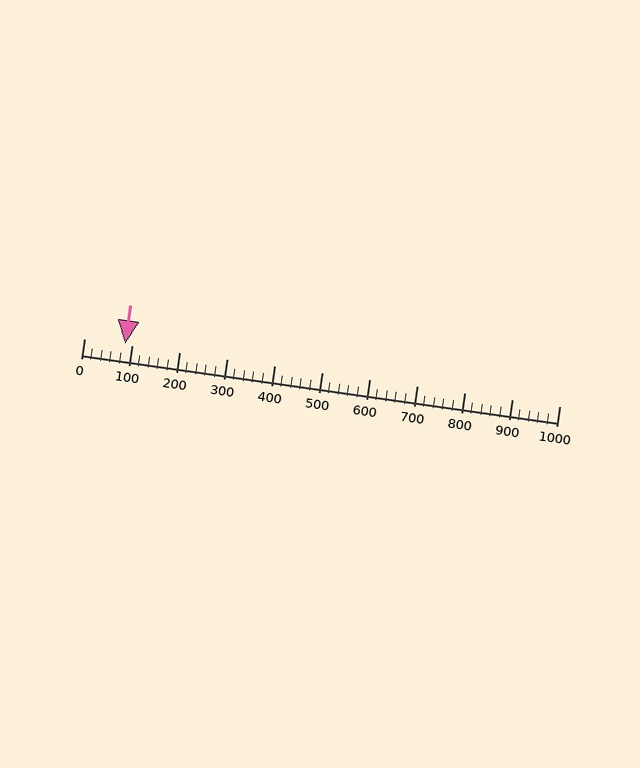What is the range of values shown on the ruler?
The ruler shows values from 0 to 1000.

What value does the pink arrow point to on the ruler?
The pink arrow points to approximately 87.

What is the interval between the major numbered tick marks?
The major tick marks are spaced 100 units apart.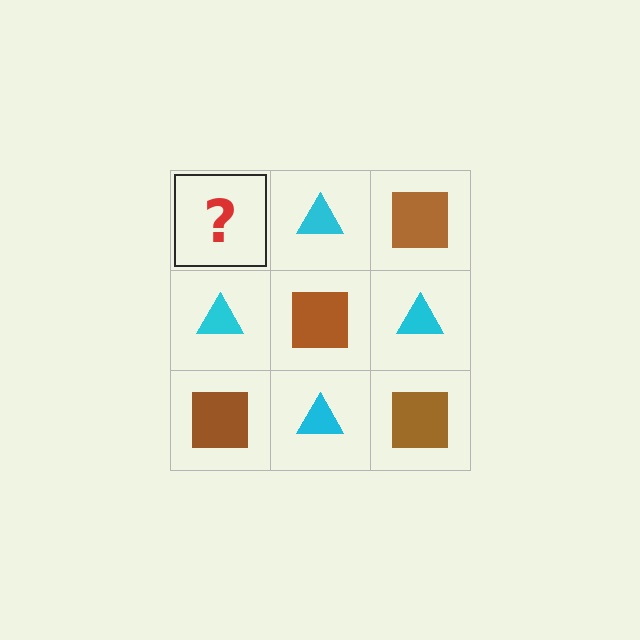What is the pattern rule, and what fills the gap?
The rule is that it alternates brown square and cyan triangle in a checkerboard pattern. The gap should be filled with a brown square.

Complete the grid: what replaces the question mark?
The question mark should be replaced with a brown square.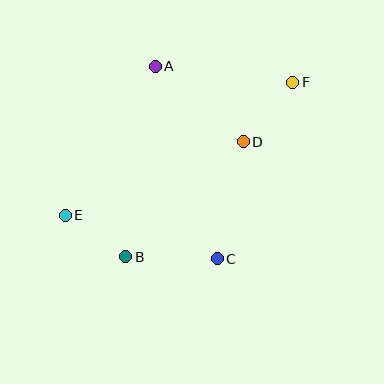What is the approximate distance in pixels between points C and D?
The distance between C and D is approximately 120 pixels.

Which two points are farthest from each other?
Points E and F are farthest from each other.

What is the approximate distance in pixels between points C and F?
The distance between C and F is approximately 192 pixels.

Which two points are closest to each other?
Points B and E are closest to each other.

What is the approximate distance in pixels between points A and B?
The distance between A and B is approximately 193 pixels.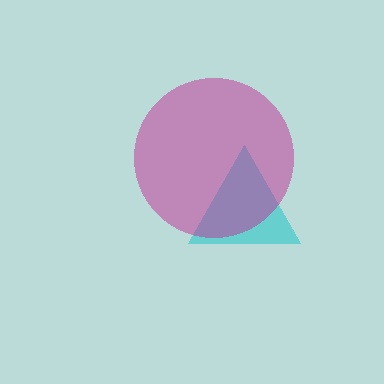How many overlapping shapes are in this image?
There are 2 overlapping shapes in the image.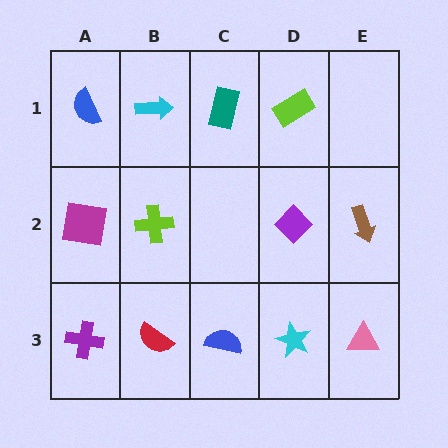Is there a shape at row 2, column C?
No, that cell is empty.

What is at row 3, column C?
A blue semicircle.